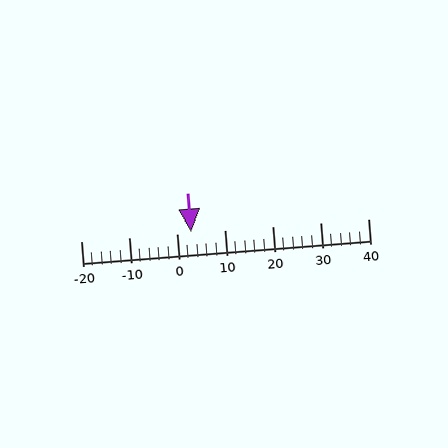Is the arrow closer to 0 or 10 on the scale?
The arrow is closer to 0.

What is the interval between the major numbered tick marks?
The major tick marks are spaced 10 units apart.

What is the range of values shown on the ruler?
The ruler shows values from -20 to 40.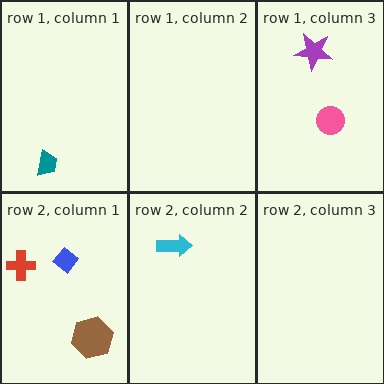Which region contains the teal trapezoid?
The row 1, column 1 region.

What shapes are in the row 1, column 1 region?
The teal trapezoid.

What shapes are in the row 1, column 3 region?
The purple star, the pink circle.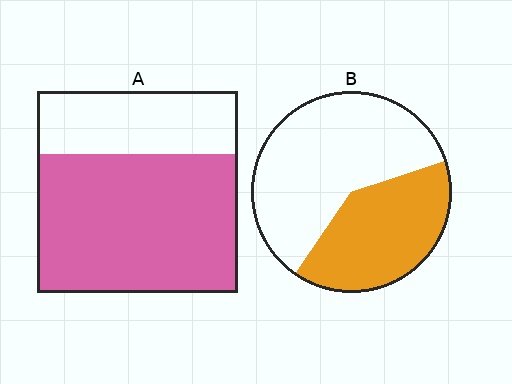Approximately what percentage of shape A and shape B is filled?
A is approximately 70% and B is approximately 40%.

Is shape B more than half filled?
No.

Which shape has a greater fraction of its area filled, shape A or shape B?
Shape A.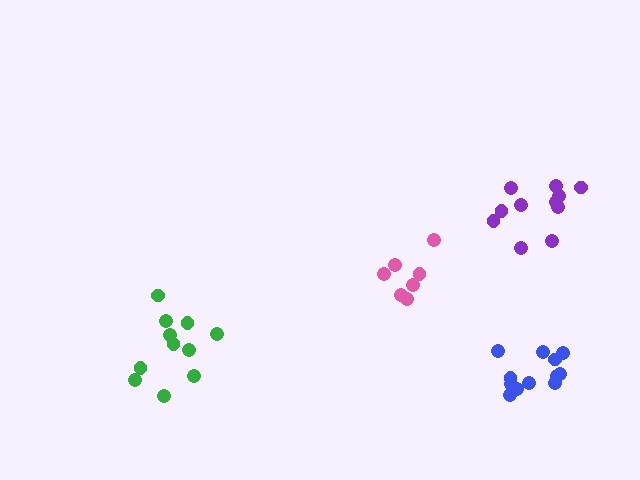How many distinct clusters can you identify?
There are 4 distinct clusters.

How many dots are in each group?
Group 1: 7 dots, Group 2: 11 dots, Group 3: 11 dots, Group 4: 12 dots (41 total).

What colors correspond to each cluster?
The clusters are colored: pink, green, purple, blue.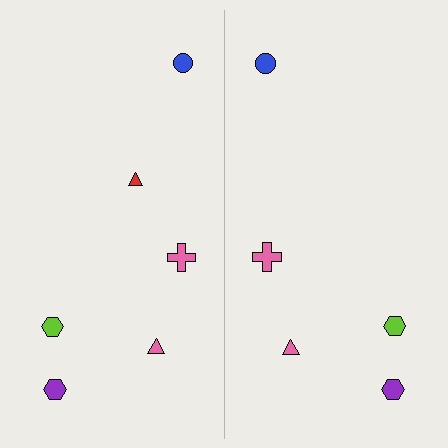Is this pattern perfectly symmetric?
No, the pattern is not perfectly symmetric. A red triangle is missing from the right side.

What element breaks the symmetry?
A red triangle is missing from the right side.